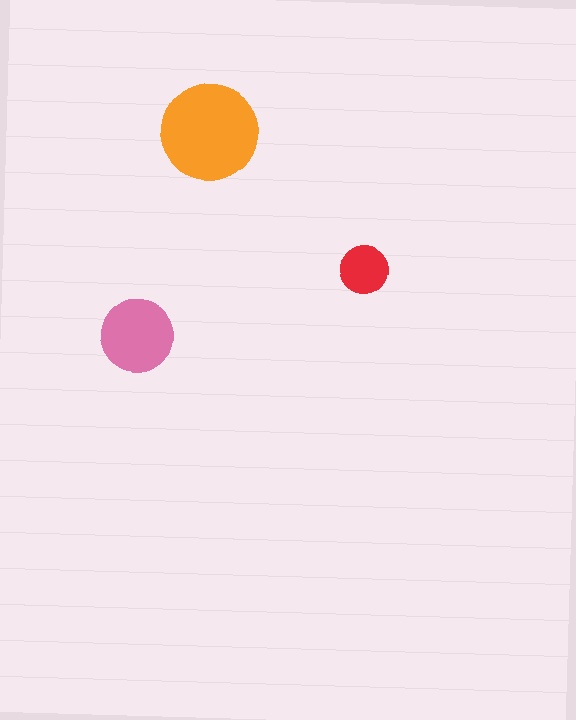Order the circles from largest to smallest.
the orange one, the pink one, the red one.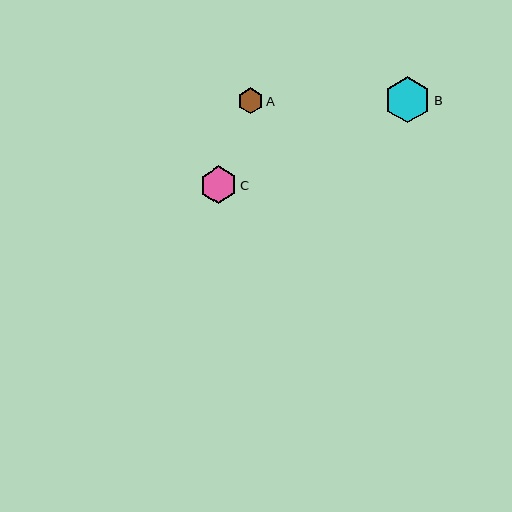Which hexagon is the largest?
Hexagon B is the largest with a size of approximately 46 pixels.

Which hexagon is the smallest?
Hexagon A is the smallest with a size of approximately 26 pixels.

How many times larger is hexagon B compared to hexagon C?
Hexagon B is approximately 1.2 times the size of hexagon C.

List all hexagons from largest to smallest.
From largest to smallest: B, C, A.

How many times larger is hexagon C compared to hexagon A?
Hexagon C is approximately 1.4 times the size of hexagon A.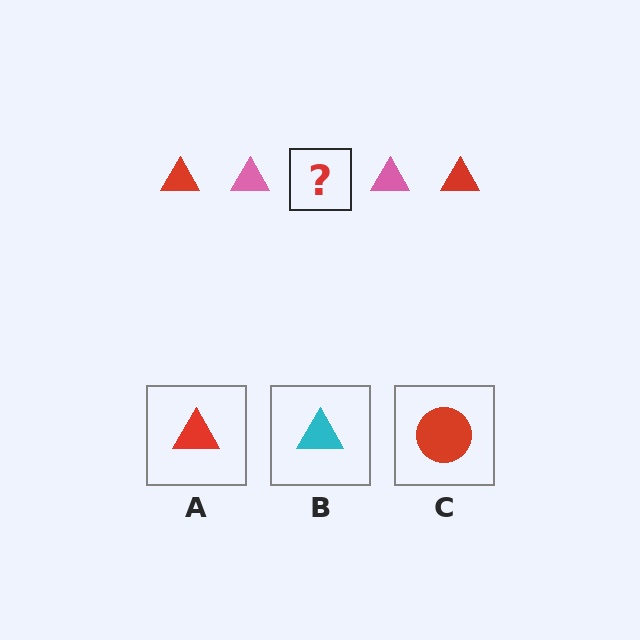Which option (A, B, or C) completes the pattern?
A.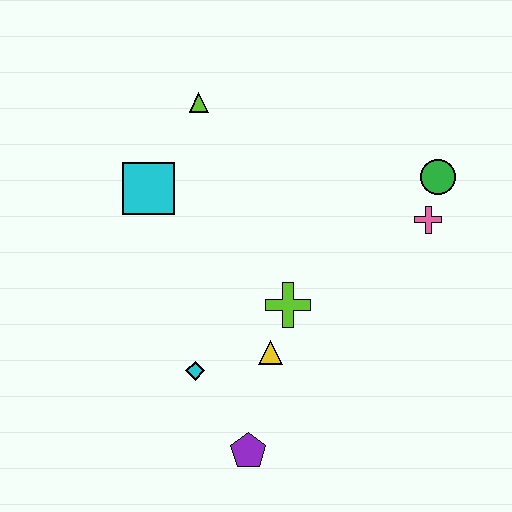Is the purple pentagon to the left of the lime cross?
Yes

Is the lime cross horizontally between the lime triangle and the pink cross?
Yes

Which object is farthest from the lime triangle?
The purple pentagon is farthest from the lime triangle.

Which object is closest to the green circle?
The pink cross is closest to the green circle.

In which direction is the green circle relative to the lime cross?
The green circle is to the right of the lime cross.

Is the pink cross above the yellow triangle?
Yes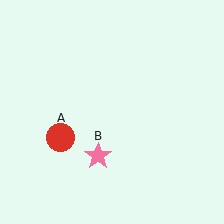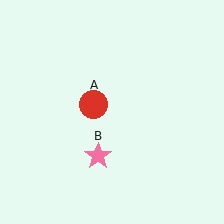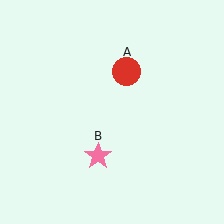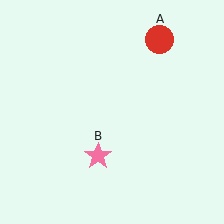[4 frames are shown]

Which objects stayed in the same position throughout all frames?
Pink star (object B) remained stationary.